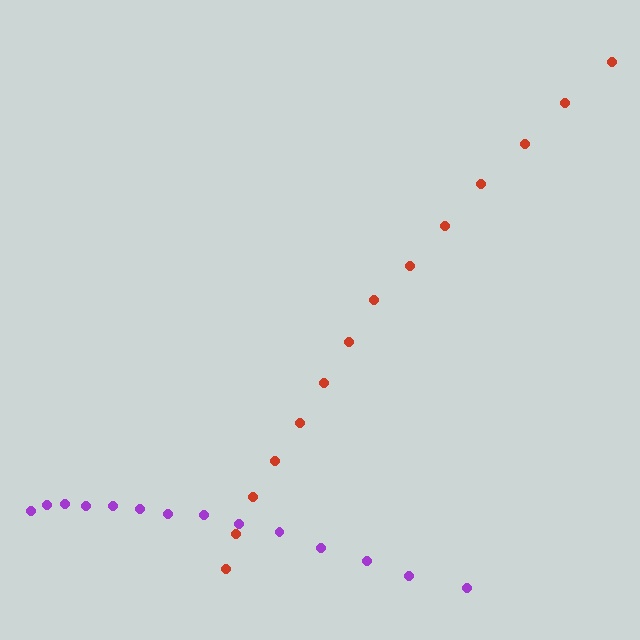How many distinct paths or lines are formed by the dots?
There are 2 distinct paths.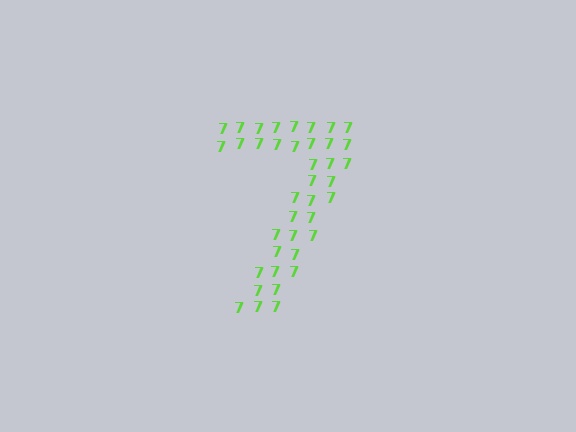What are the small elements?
The small elements are digit 7's.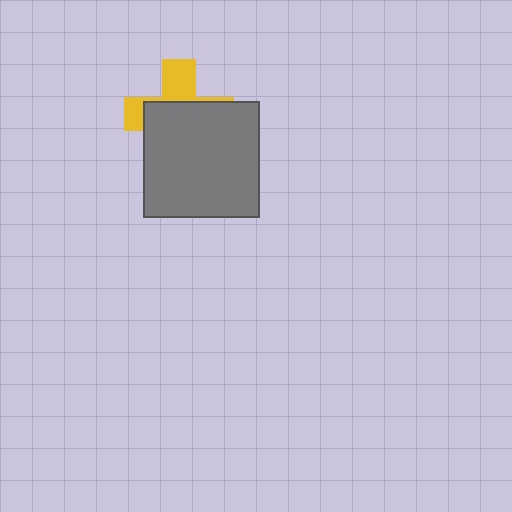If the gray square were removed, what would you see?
You would see the complete yellow cross.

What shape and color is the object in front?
The object in front is a gray square.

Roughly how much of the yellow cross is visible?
A small part of it is visible (roughly 37%).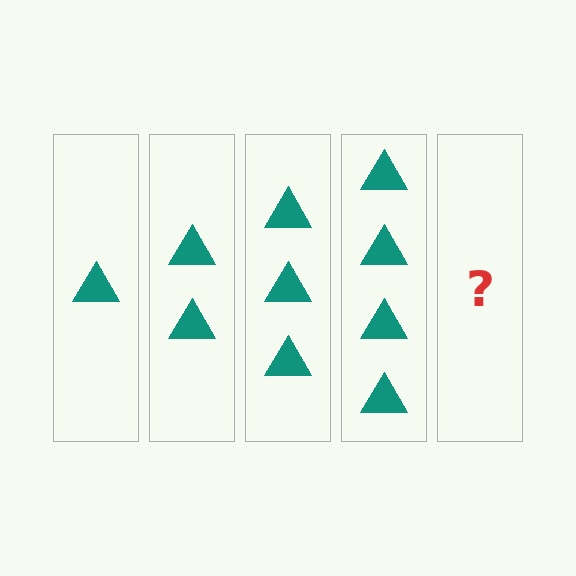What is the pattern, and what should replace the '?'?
The pattern is that each step adds one more triangle. The '?' should be 5 triangles.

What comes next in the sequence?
The next element should be 5 triangles.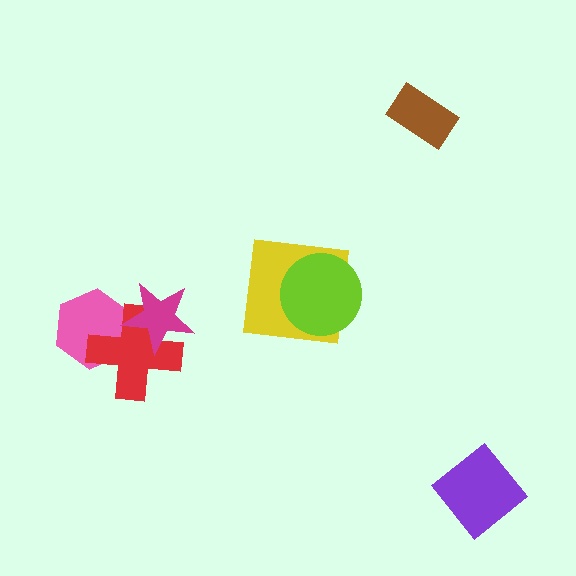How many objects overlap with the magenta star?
2 objects overlap with the magenta star.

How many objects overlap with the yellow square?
1 object overlaps with the yellow square.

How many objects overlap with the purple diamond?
0 objects overlap with the purple diamond.